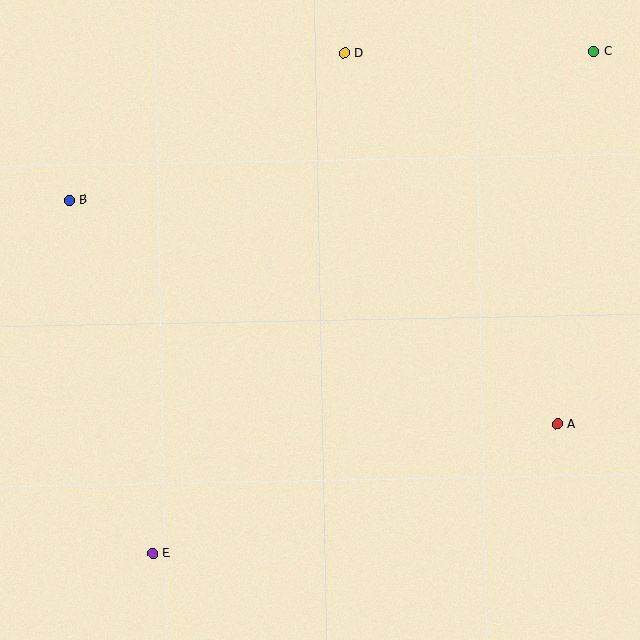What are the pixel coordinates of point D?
Point D is at (344, 53).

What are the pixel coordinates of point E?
Point E is at (153, 553).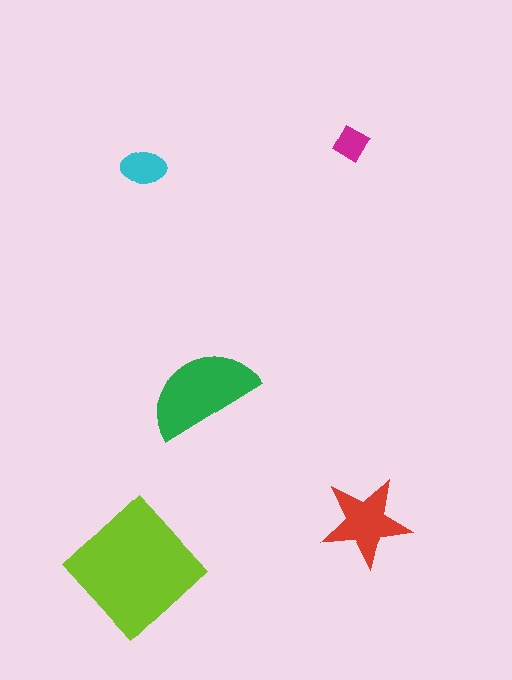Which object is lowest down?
The lime diamond is bottommost.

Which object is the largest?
The lime diamond.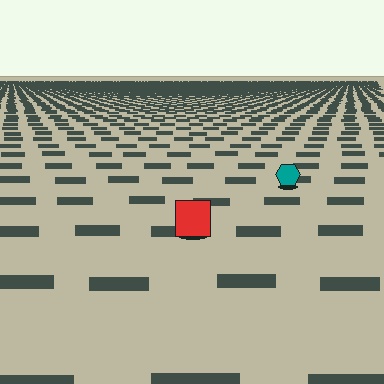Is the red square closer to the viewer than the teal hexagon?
Yes. The red square is closer — you can tell from the texture gradient: the ground texture is coarser near it.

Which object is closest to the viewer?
The red square is closest. The texture marks near it are larger and more spread out.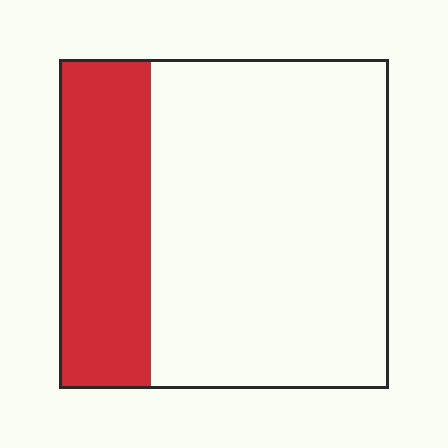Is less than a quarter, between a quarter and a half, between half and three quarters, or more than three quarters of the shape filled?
Between a quarter and a half.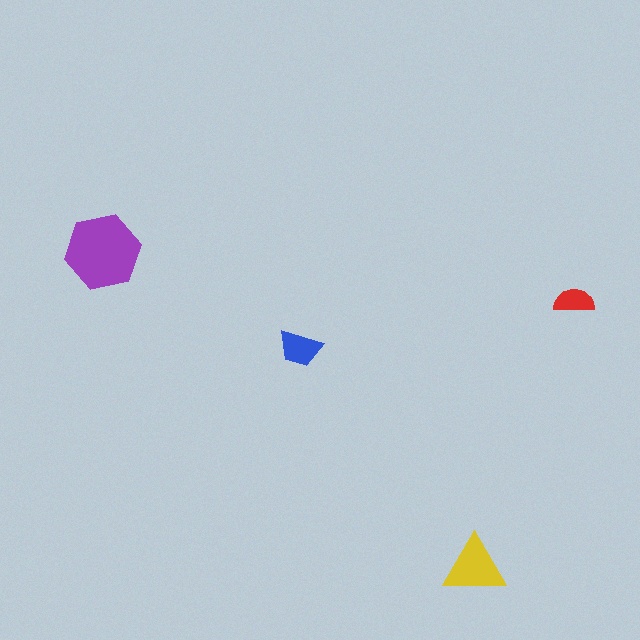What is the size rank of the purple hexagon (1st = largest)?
1st.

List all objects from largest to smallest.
The purple hexagon, the yellow triangle, the blue trapezoid, the red semicircle.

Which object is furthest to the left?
The purple hexagon is leftmost.